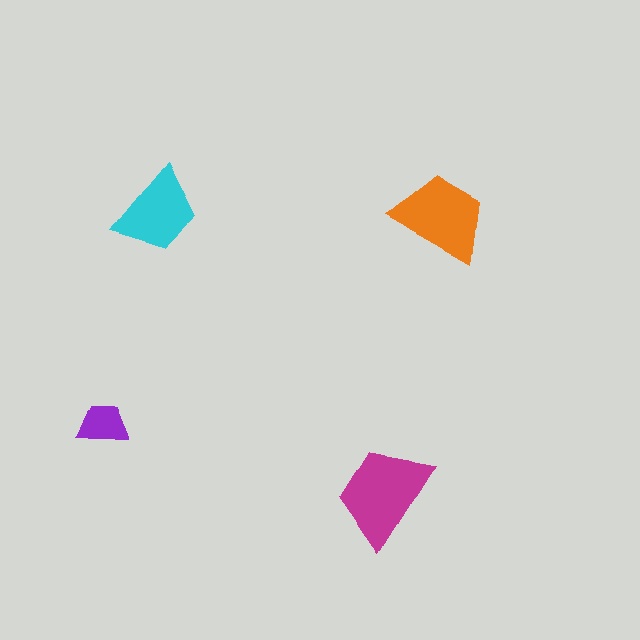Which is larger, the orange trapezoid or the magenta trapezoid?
The magenta one.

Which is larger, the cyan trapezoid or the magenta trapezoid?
The magenta one.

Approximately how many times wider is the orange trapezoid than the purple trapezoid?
About 2 times wider.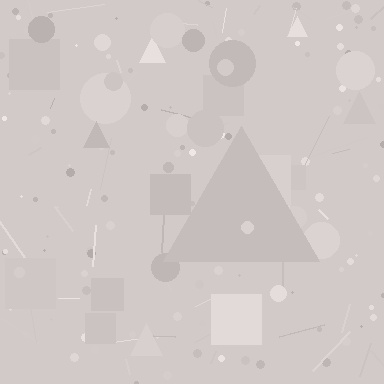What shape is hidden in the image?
A triangle is hidden in the image.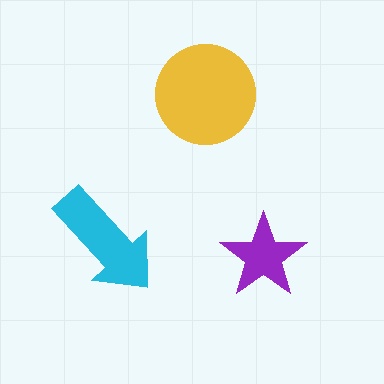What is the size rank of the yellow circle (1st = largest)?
1st.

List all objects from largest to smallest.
The yellow circle, the cyan arrow, the purple star.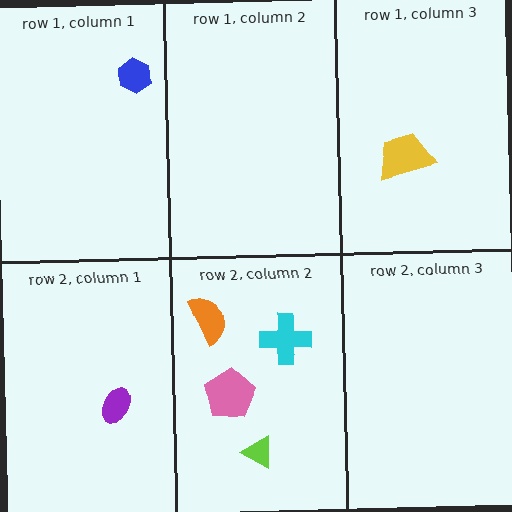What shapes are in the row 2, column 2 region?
The pink pentagon, the cyan cross, the orange semicircle, the lime triangle.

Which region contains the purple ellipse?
The row 2, column 1 region.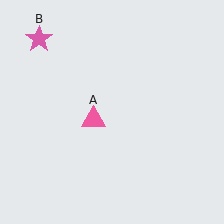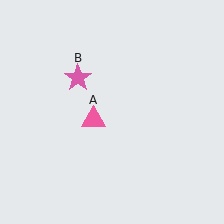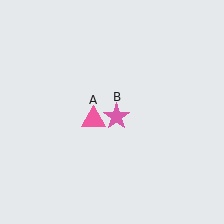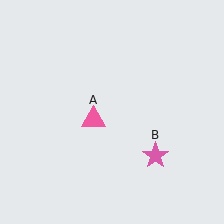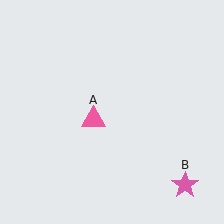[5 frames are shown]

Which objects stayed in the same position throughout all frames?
Pink triangle (object A) remained stationary.